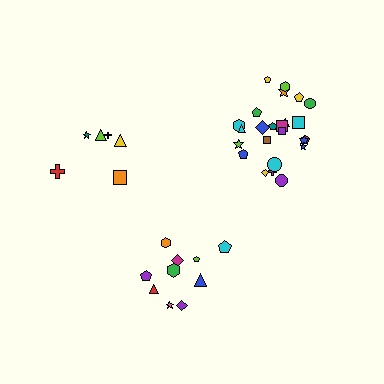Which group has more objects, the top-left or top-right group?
The top-right group.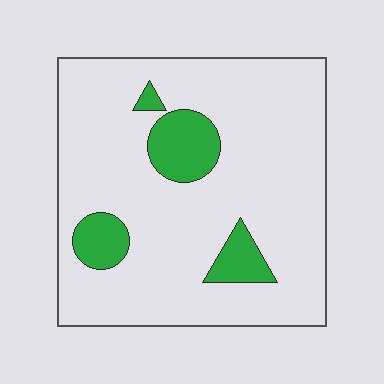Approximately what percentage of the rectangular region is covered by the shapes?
Approximately 15%.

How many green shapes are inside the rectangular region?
4.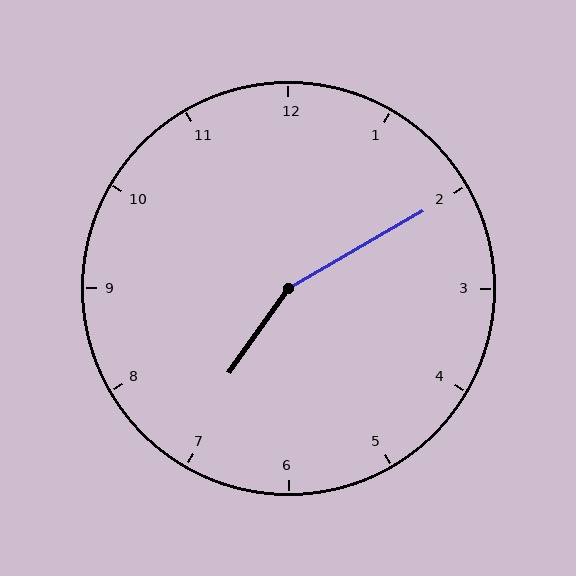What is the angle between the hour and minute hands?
Approximately 155 degrees.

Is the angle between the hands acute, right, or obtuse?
It is obtuse.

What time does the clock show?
7:10.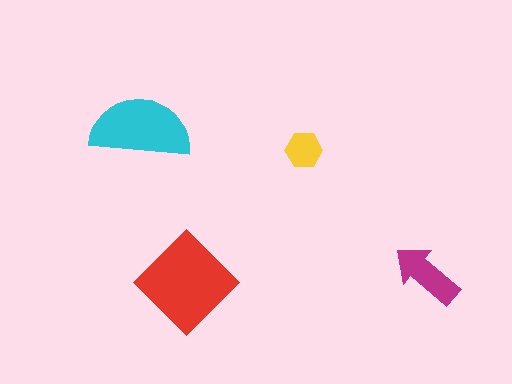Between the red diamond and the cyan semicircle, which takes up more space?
The red diamond.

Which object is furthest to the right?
The magenta arrow is rightmost.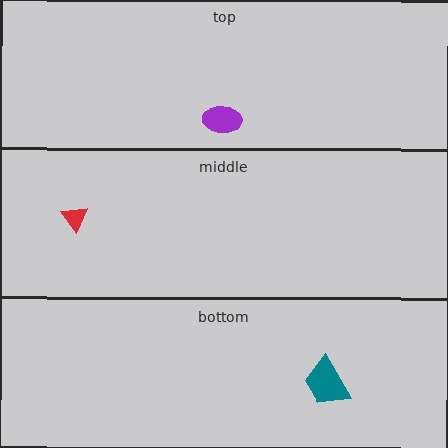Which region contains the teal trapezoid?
The bottom region.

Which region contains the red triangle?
The middle region.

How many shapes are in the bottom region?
1.